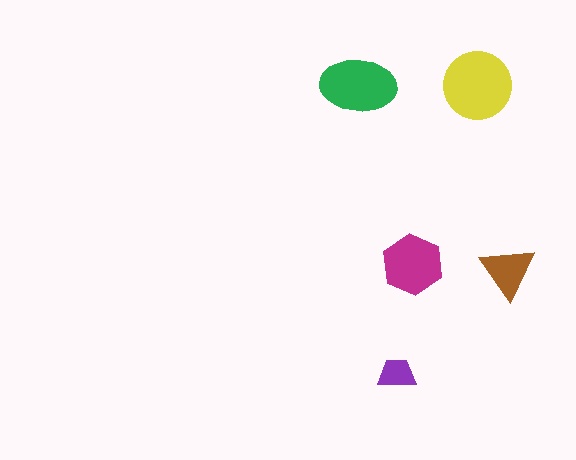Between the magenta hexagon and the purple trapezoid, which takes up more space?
The magenta hexagon.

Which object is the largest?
The yellow circle.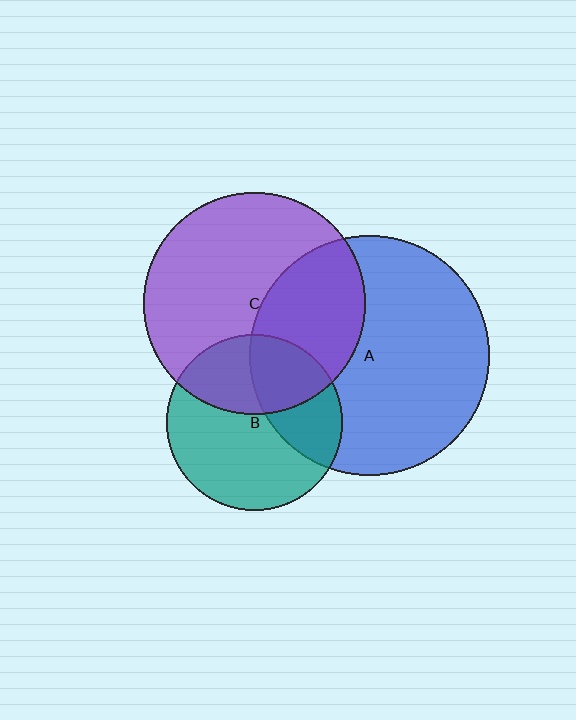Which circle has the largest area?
Circle A (blue).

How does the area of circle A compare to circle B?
Approximately 1.9 times.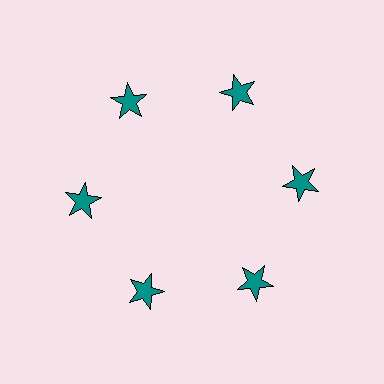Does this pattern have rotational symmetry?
Yes, this pattern has 6-fold rotational symmetry. It looks the same after rotating 60 degrees around the center.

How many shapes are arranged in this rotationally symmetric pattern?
There are 6 shapes, arranged in 6 groups of 1.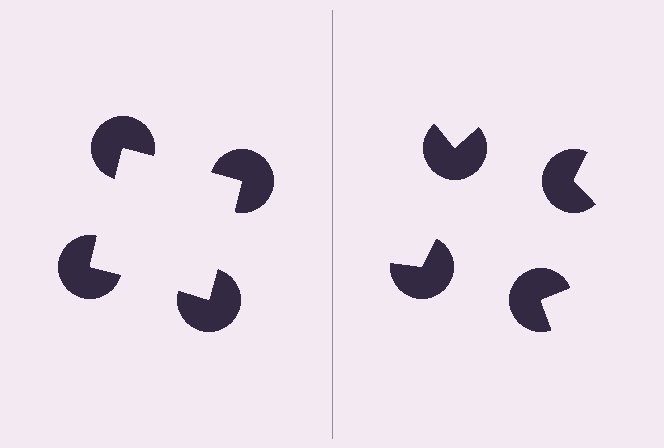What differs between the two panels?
The pac-man discs are positioned identically on both sides; only the wedge orientations differ. On the left they align to a square; on the right they are misaligned.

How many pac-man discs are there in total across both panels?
8 — 4 on each side.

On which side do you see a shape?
An illusory square appears on the left side. On the right side the wedge cuts are rotated, so no coherent shape forms.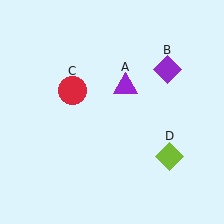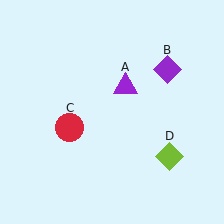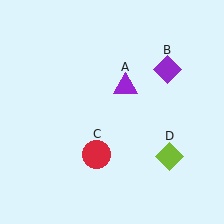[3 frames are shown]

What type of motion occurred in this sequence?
The red circle (object C) rotated counterclockwise around the center of the scene.